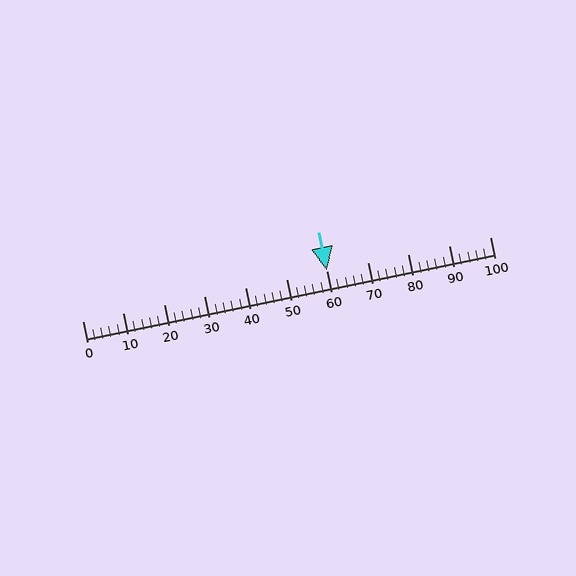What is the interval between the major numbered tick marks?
The major tick marks are spaced 10 units apart.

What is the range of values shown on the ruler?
The ruler shows values from 0 to 100.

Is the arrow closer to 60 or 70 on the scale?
The arrow is closer to 60.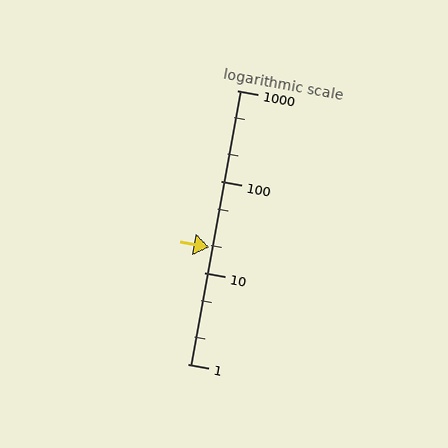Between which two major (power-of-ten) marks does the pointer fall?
The pointer is between 10 and 100.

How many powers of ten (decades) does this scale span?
The scale spans 3 decades, from 1 to 1000.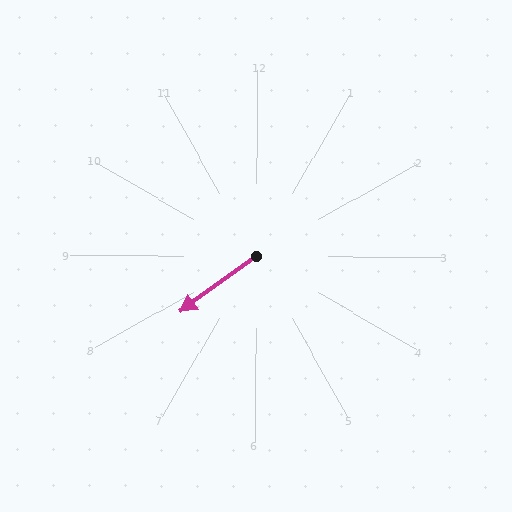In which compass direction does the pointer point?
Southwest.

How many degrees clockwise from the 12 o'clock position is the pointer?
Approximately 234 degrees.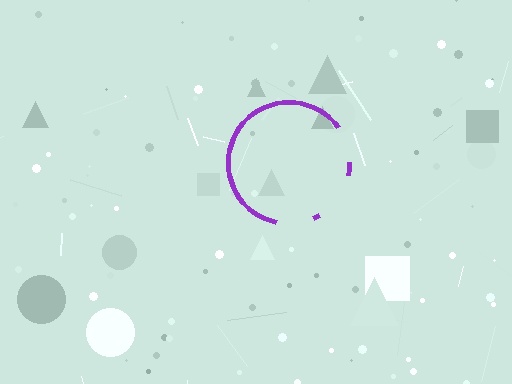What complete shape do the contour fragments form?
The contour fragments form a circle.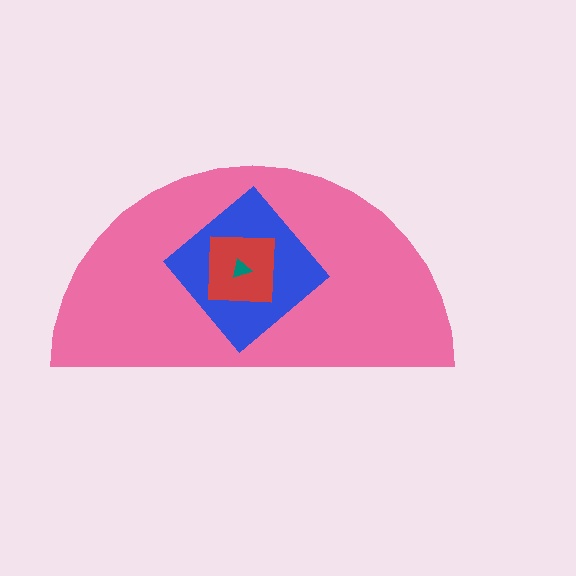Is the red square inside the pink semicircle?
Yes.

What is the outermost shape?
The pink semicircle.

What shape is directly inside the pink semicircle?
The blue diamond.